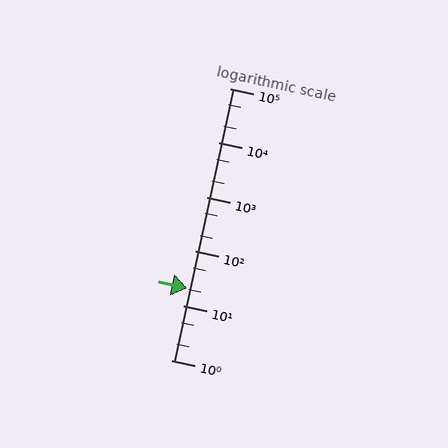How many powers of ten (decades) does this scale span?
The scale spans 5 decades, from 1 to 100000.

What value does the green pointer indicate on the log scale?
The pointer indicates approximately 21.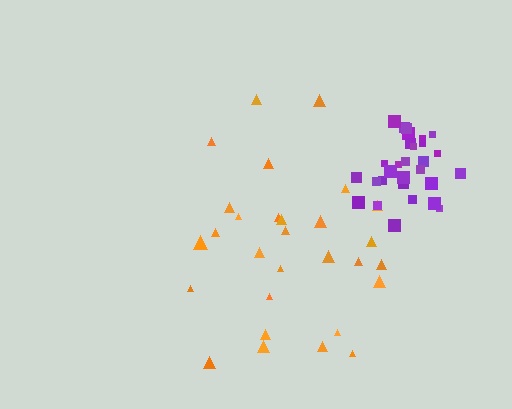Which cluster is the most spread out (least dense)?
Orange.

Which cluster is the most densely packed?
Purple.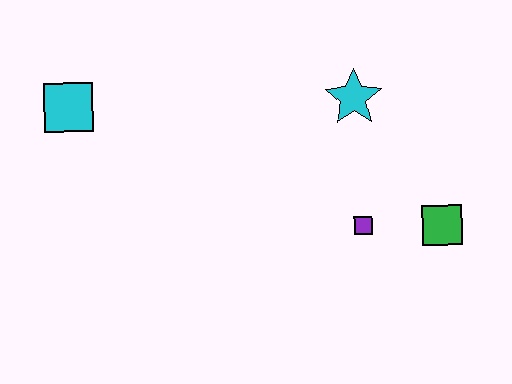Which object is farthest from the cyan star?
The cyan square is farthest from the cyan star.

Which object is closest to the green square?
The purple square is closest to the green square.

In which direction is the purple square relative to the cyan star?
The purple square is below the cyan star.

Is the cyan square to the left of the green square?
Yes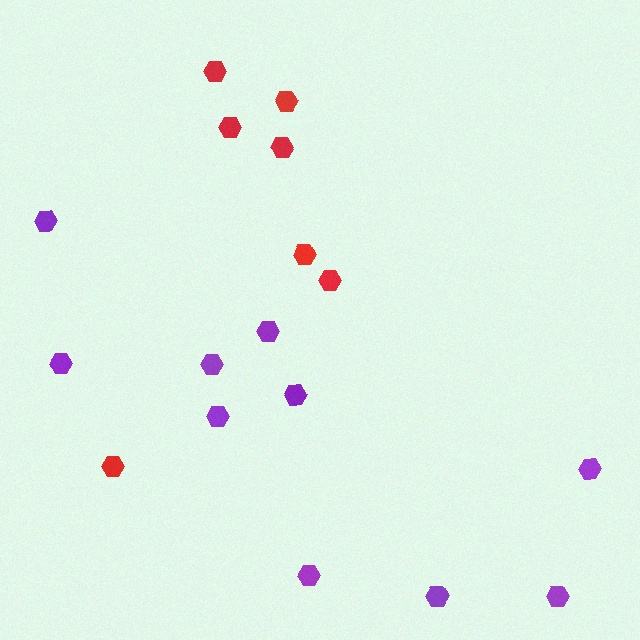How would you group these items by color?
There are 2 groups: one group of purple hexagons (10) and one group of red hexagons (7).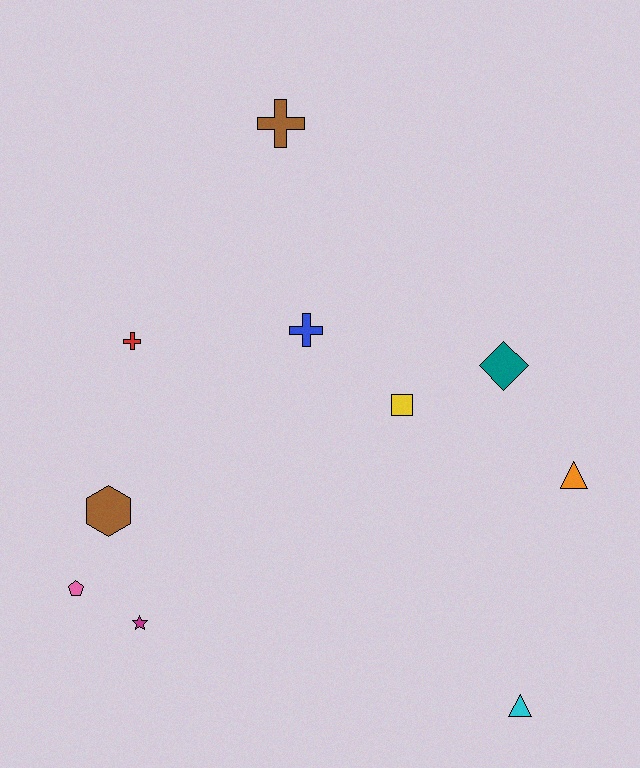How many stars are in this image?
There is 1 star.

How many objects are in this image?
There are 10 objects.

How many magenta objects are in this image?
There is 1 magenta object.